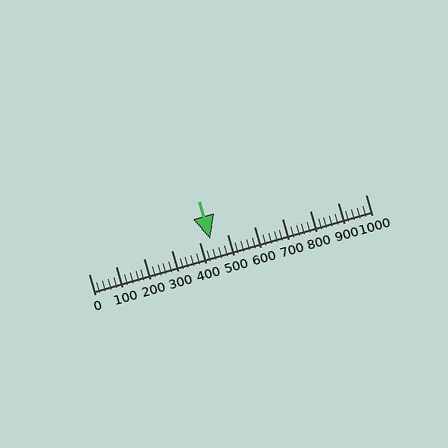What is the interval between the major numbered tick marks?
The major tick marks are spaced 100 units apart.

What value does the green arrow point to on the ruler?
The green arrow points to approximately 440.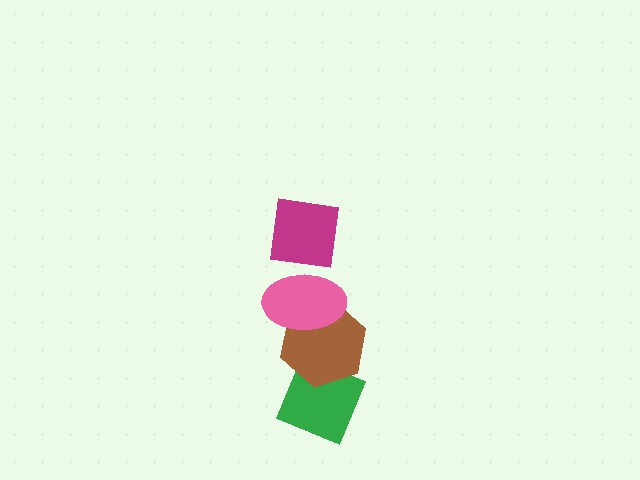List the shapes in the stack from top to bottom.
From top to bottom: the magenta square, the pink ellipse, the brown hexagon, the green diamond.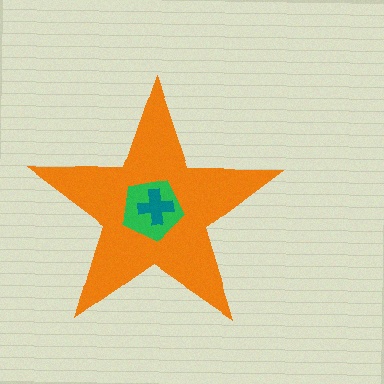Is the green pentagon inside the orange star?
Yes.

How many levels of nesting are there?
3.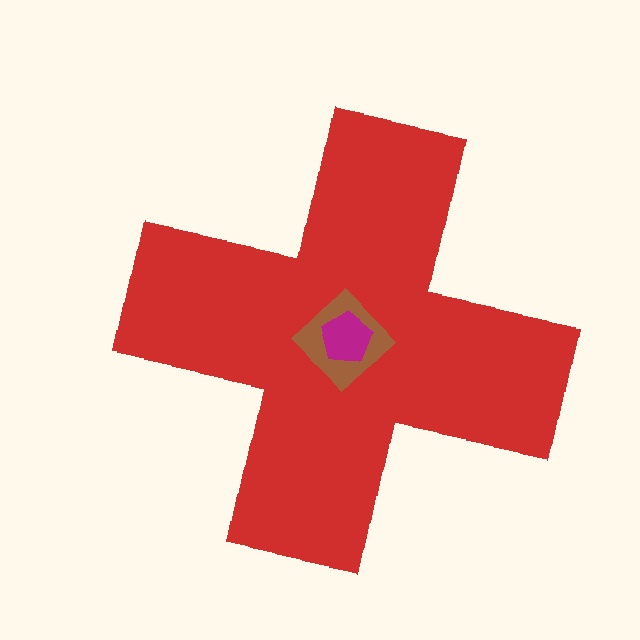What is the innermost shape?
The magenta pentagon.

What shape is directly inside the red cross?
The brown diamond.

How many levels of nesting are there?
3.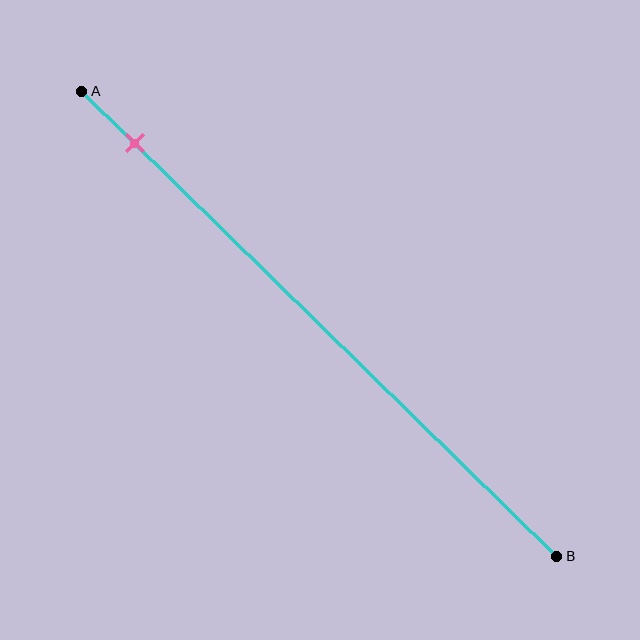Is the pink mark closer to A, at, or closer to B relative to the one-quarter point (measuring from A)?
The pink mark is closer to point A than the one-quarter point of segment AB.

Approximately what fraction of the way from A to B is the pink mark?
The pink mark is approximately 10% of the way from A to B.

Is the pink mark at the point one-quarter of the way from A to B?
No, the mark is at about 10% from A, not at the 25% one-quarter point.